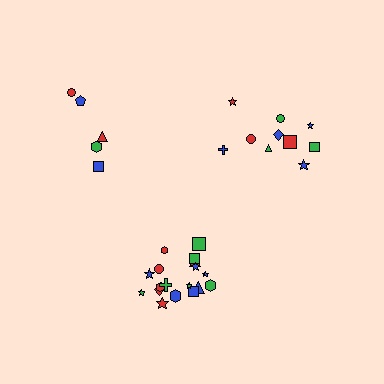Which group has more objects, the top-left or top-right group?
The top-right group.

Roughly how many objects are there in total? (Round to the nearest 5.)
Roughly 35 objects in total.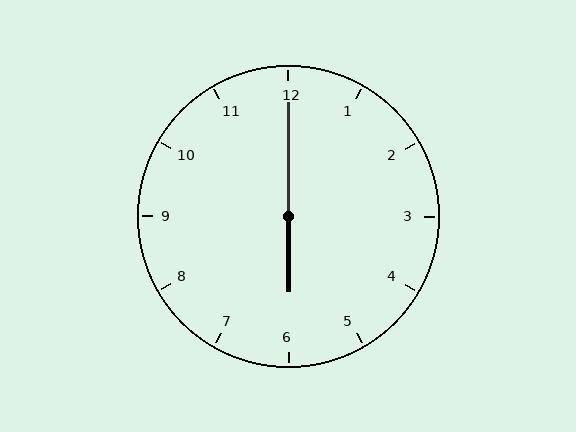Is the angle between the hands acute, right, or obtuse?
It is obtuse.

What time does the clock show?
6:00.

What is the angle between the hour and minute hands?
Approximately 180 degrees.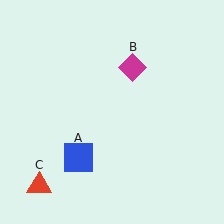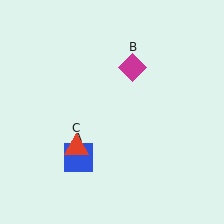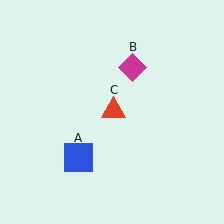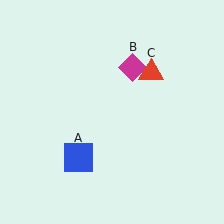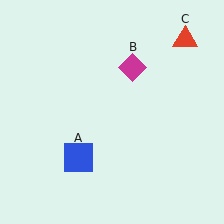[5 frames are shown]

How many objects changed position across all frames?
1 object changed position: red triangle (object C).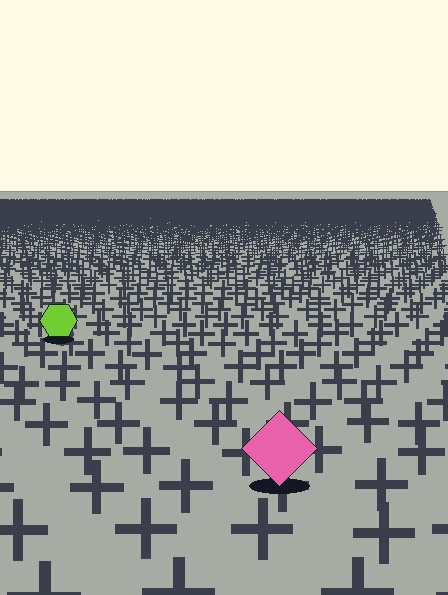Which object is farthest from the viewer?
The lime hexagon is farthest from the viewer. It appears smaller and the ground texture around it is denser.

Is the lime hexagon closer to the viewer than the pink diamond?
No. The pink diamond is closer — you can tell from the texture gradient: the ground texture is coarser near it.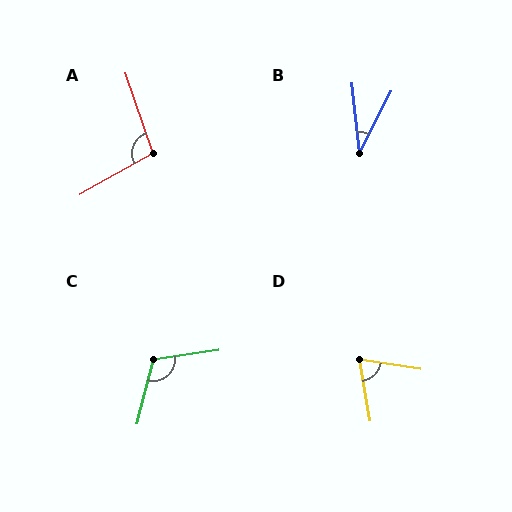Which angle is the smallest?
B, at approximately 33 degrees.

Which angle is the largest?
C, at approximately 113 degrees.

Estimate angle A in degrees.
Approximately 101 degrees.